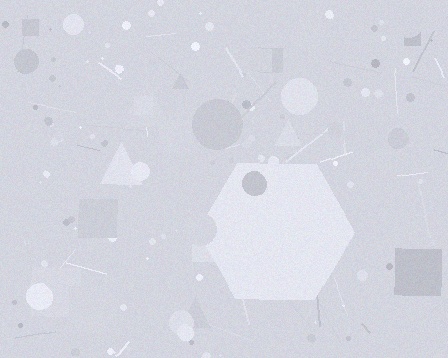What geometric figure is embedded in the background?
A hexagon is embedded in the background.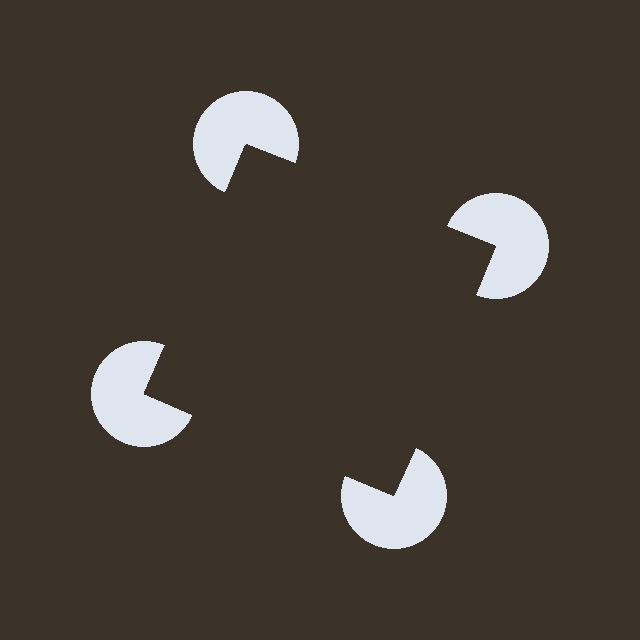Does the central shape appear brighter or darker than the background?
It typically appears slightly darker than the background, even though no actual brightness change is drawn.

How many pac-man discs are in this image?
There are 4 — one at each vertex of the illusory square.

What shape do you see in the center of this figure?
An illusory square — its edges are inferred from the aligned wedge cuts in the pac-man discs, not physically drawn.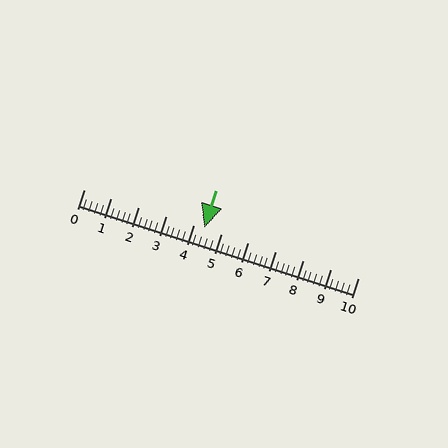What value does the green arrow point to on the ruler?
The green arrow points to approximately 4.4.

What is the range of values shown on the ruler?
The ruler shows values from 0 to 10.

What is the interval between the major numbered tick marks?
The major tick marks are spaced 1 units apart.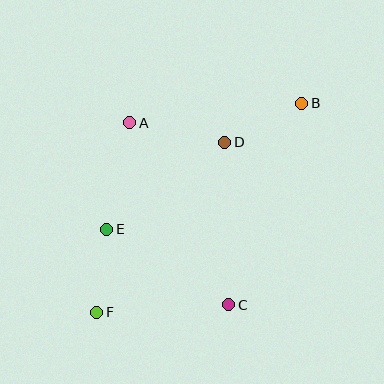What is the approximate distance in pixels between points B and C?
The distance between B and C is approximately 214 pixels.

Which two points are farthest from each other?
Points B and F are farthest from each other.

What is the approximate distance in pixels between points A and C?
The distance between A and C is approximately 207 pixels.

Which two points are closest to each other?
Points E and F are closest to each other.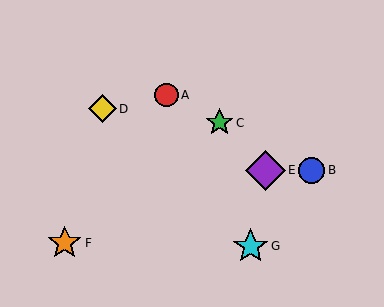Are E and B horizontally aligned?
Yes, both are at y≈170.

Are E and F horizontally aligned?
No, E is at y≈170 and F is at y≈243.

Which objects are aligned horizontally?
Objects B, E are aligned horizontally.